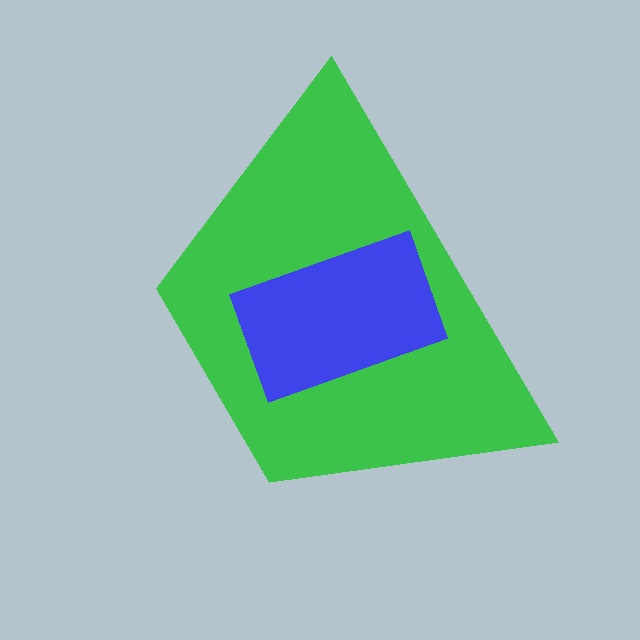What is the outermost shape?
The green trapezoid.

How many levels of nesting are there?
2.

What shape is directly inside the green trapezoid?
The blue rectangle.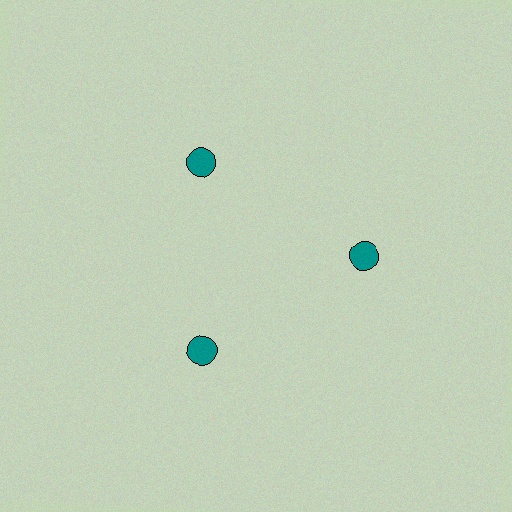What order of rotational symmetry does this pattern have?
This pattern has 3-fold rotational symmetry.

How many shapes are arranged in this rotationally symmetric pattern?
There are 3 shapes, arranged in 3 groups of 1.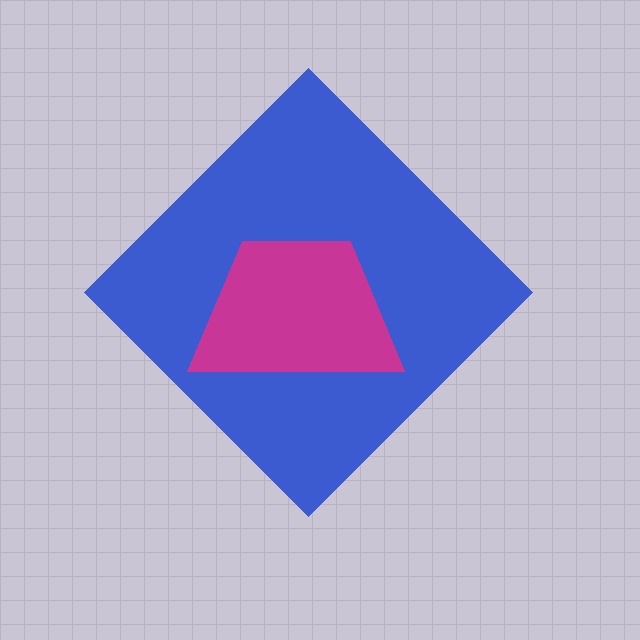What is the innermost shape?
The magenta trapezoid.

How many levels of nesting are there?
2.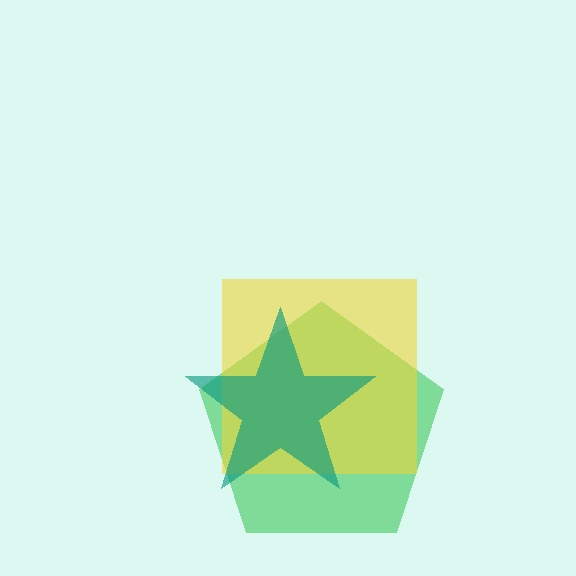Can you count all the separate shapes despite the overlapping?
Yes, there are 3 separate shapes.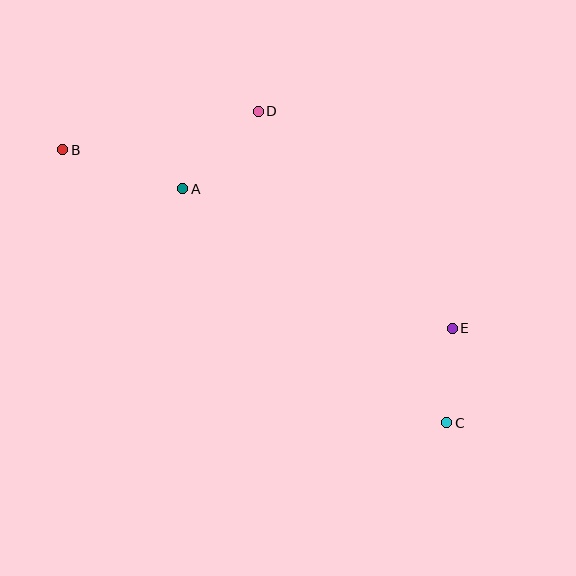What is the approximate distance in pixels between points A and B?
The distance between A and B is approximately 126 pixels.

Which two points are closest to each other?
Points C and E are closest to each other.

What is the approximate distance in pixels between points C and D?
The distance between C and D is approximately 364 pixels.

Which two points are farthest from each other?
Points B and C are farthest from each other.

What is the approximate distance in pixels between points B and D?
The distance between B and D is approximately 199 pixels.